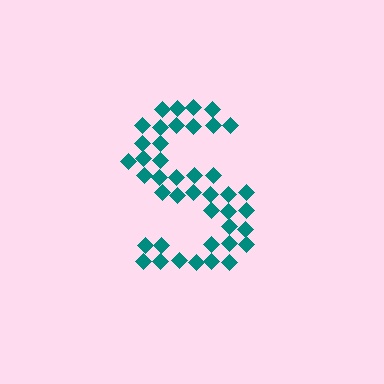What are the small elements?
The small elements are diamonds.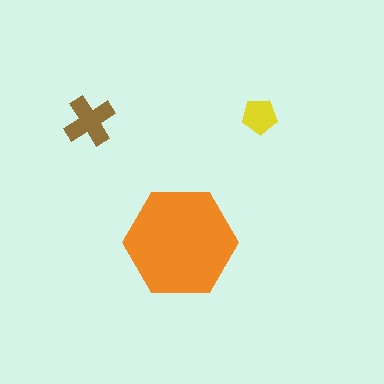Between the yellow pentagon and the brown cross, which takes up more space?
The brown cross.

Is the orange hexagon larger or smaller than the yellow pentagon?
Larger.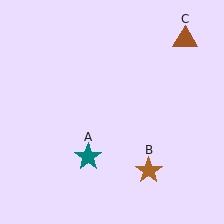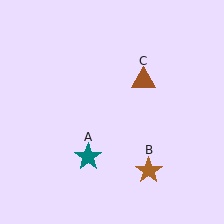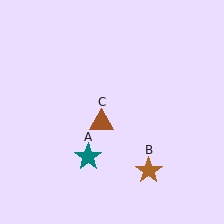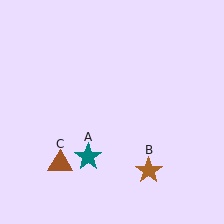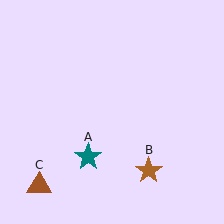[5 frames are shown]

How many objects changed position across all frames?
1 object changed position: brown triangle (object C).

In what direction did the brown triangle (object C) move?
The brown triangle (object C) moved down and to the left.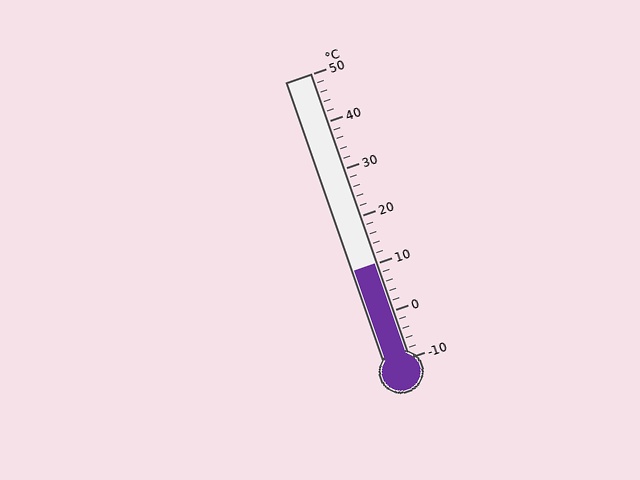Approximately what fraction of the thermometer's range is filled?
The thermometer is filled to approximately 35% of its range.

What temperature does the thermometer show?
The thermometer shows approximately 10°C.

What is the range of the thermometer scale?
The thermometer scale ranges from -10°C to 50°C.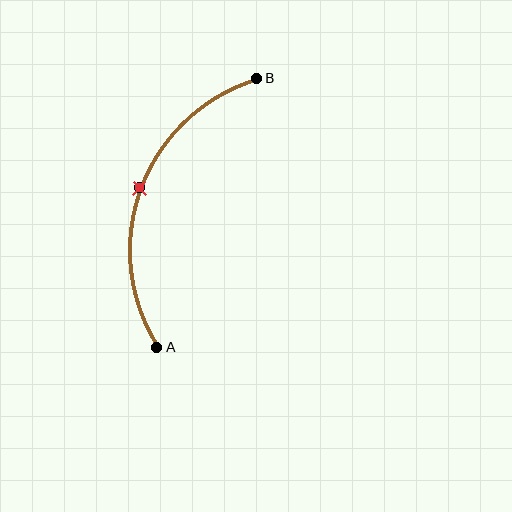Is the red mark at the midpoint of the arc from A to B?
Yes. The red mark lies on the arc at equal arc-length from both A and B — it is the arc midpoint.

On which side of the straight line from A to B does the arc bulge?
The arc bulges to the left of the straight line connecting A and B.